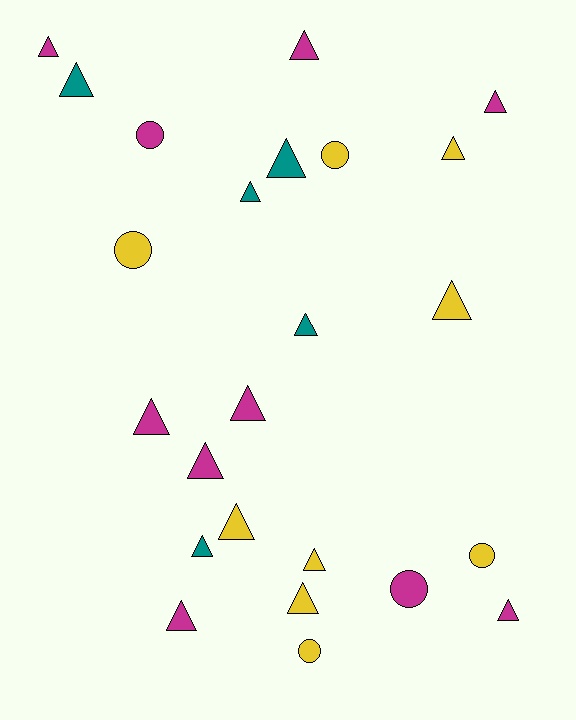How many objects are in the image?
There are 24 objects.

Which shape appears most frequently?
Triangle, with 18 objects.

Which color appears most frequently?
Magenta, with 10 objects.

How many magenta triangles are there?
There are 8 magenta triangles.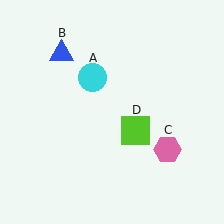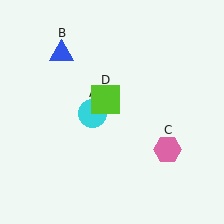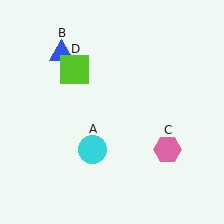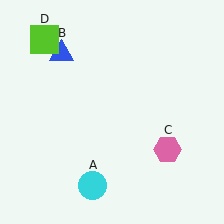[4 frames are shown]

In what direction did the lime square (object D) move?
The lime square (object D) moved up and to the left.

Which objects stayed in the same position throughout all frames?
Blue triangle (object B) and pink hexagon (object C) remained stationary.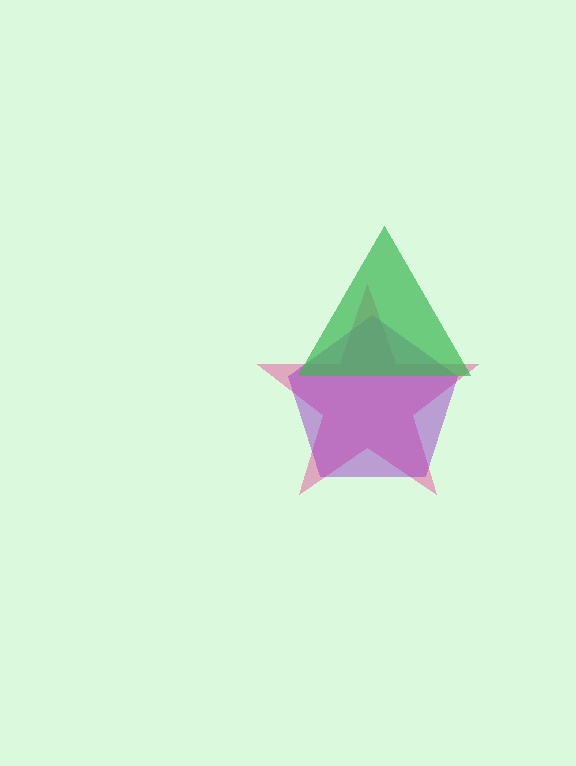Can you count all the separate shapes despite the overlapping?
Yes, there are 3 separate shapes.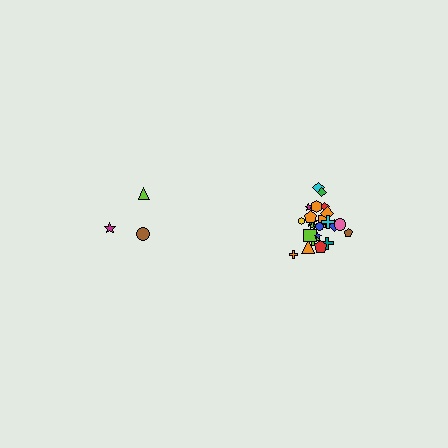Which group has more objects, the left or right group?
The right group.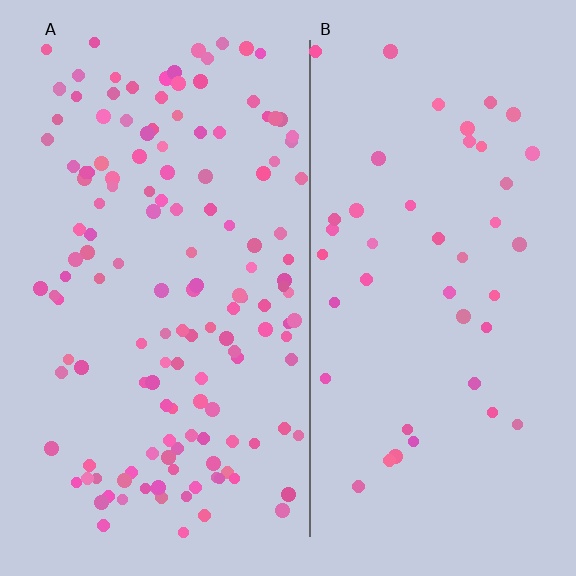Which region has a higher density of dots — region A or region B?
A (the left).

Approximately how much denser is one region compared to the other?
Approximately 3.3× — region A over region B.